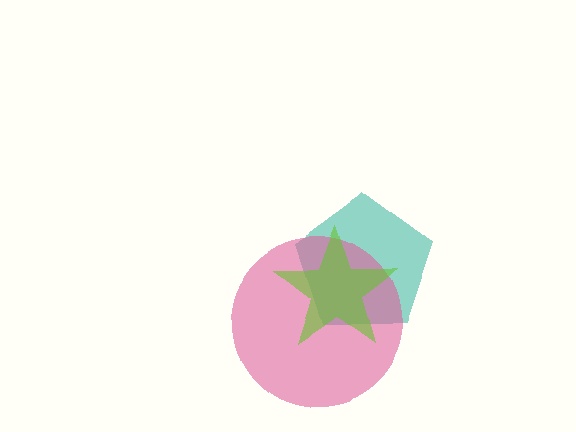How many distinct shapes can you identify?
There are 3 distinct shapes: a teal pentagon, a pink circle, a lime star.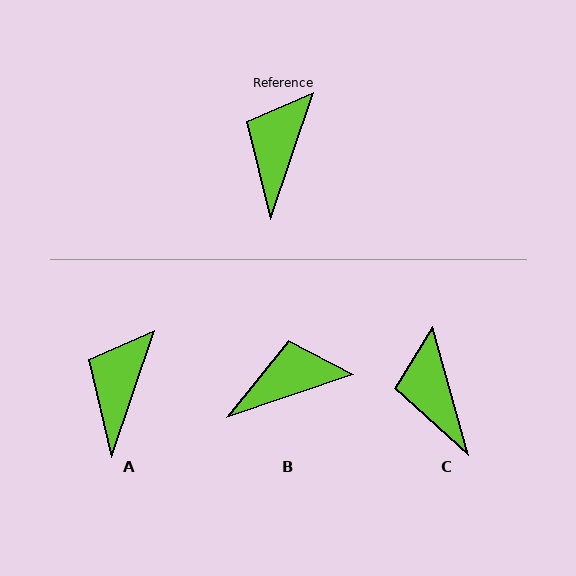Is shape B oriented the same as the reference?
No, it is off by about 52 degrees.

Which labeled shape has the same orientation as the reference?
A.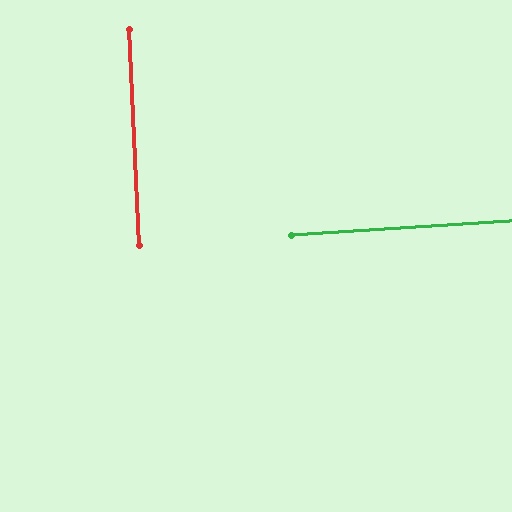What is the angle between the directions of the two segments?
Approximately 89 degrees.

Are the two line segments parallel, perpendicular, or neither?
Perpendicular — they meet at approximately 89°.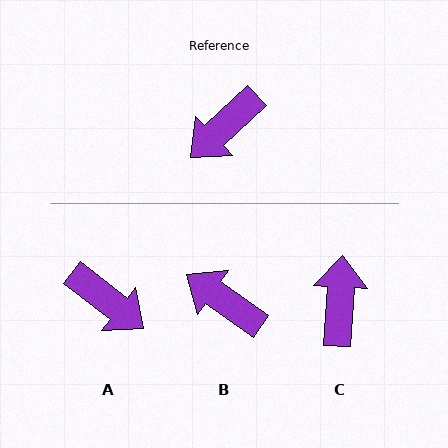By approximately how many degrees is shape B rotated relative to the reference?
Approximately 78 degrees clockwise.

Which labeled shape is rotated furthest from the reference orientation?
C, about 136 degrees away.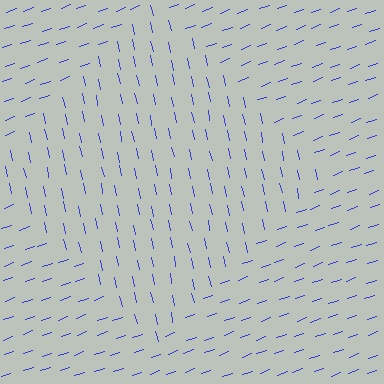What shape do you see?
I see a diamond.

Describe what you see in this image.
The image is filled with small blue line segments. A diamond region in the image has lines oriented differently from the surrounding lines, creating a visible texture boundary.